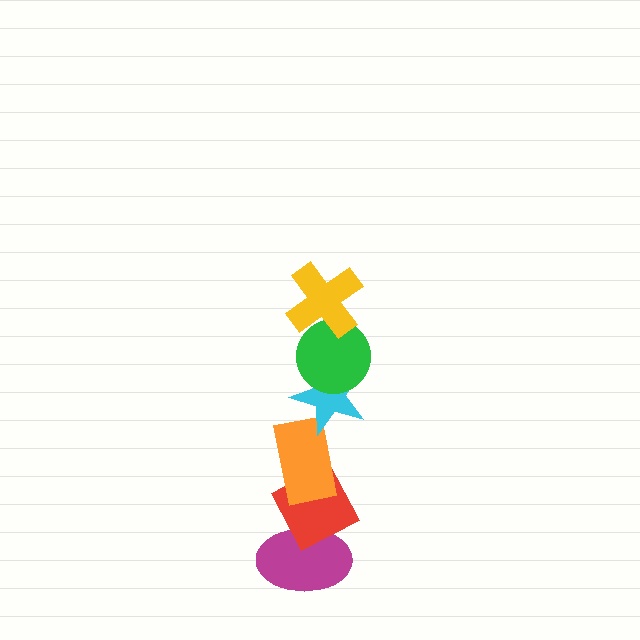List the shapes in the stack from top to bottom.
From top to bottom: the yellow cross, the green circle, the cyan star, the orange rectangle, the red diamond, the magenta ellipse.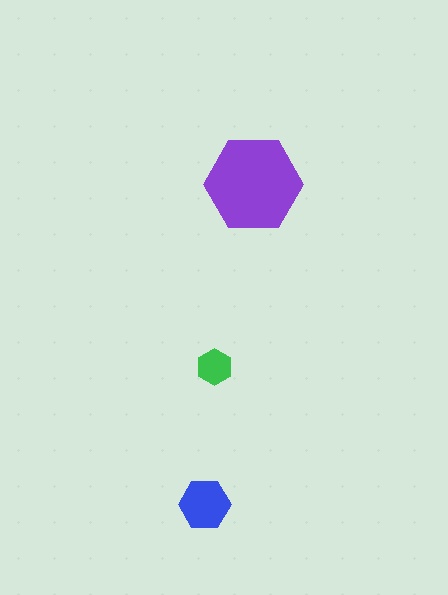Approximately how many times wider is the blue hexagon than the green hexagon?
About 1.5 times wider.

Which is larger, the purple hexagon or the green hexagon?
The purple one.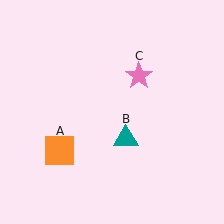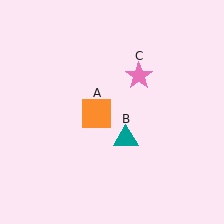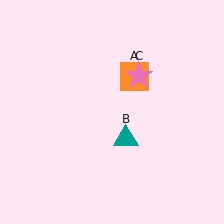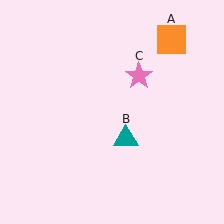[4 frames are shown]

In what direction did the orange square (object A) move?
The orange square (object A) moved up and to the right.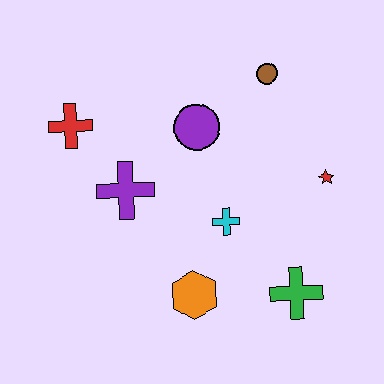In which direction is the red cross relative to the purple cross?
The red cross is above the purple cross.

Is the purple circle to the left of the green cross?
Yes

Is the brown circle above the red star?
Yes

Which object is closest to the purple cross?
The red cross is closest to the purple cross.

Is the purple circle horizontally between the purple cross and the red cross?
No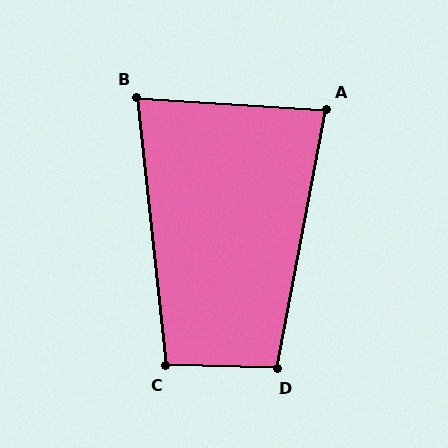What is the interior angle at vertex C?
Approximately 97 degrees (obtuse).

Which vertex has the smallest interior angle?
B, at approximately 80 degrees.